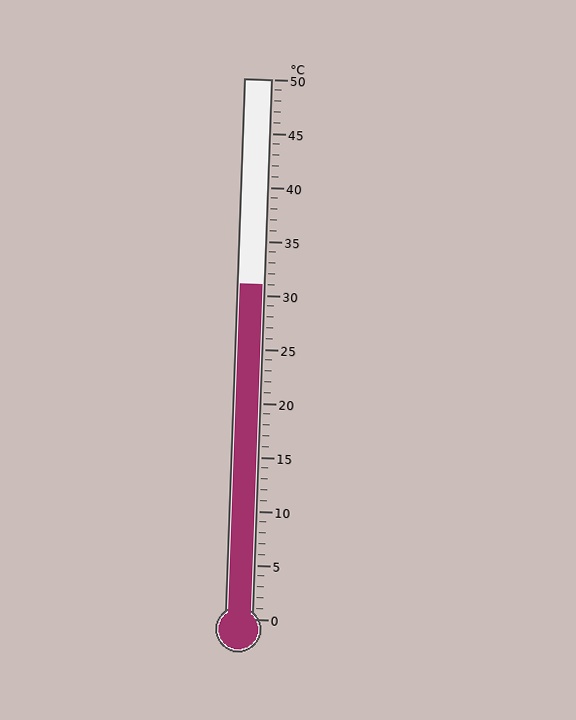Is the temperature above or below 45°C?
The temperature is below 45°C.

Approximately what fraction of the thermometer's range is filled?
The thermometer is filled to approximately 60% of its range.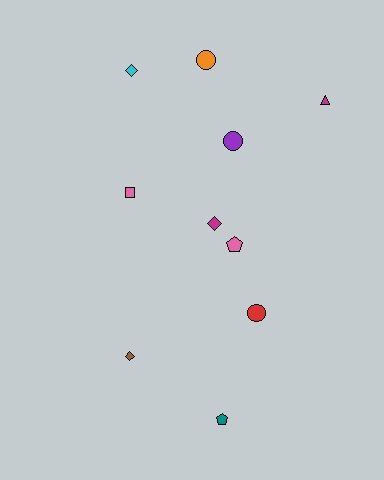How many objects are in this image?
There are 10 objects.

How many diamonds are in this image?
There are 3 diamonds.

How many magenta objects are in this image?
There are 2 magenta objects.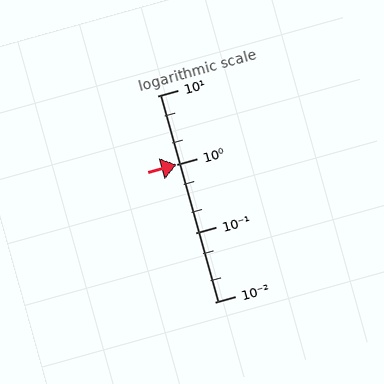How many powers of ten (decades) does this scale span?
The scale spans 3 decades, from 0.01 to 10.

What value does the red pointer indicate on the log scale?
The pointer indicates approximately 1.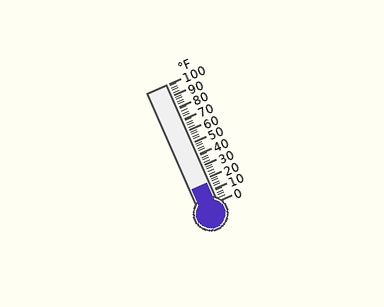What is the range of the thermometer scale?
The thermometer scale ranges from 0°F to 100°F.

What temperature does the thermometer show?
The thermometer shows approximately 16°F.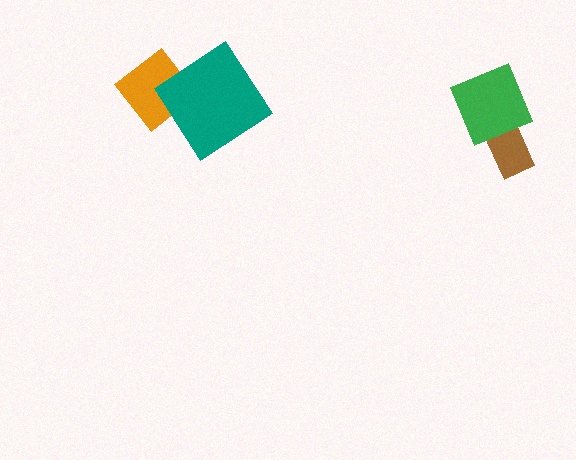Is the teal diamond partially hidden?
No, no other shape covers it.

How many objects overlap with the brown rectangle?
1 object overlaps with the brown rectangle.